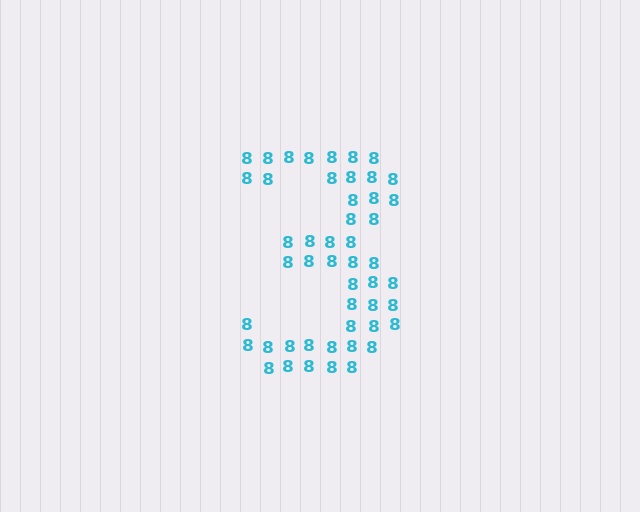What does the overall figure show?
The overall figure shows the digit 3.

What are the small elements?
The small elements are digit 8's.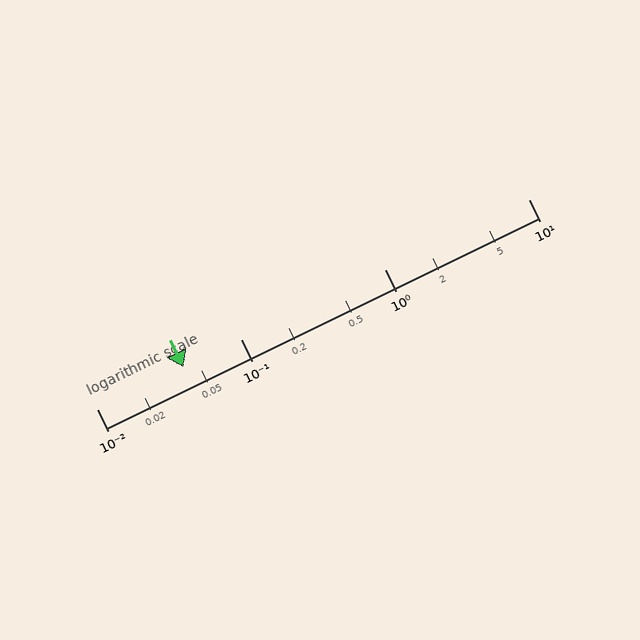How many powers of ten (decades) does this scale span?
The scale spans 3 decades, from 0.01 to 10.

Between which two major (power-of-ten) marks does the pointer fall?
The pointer is between 0.01 and 0.1.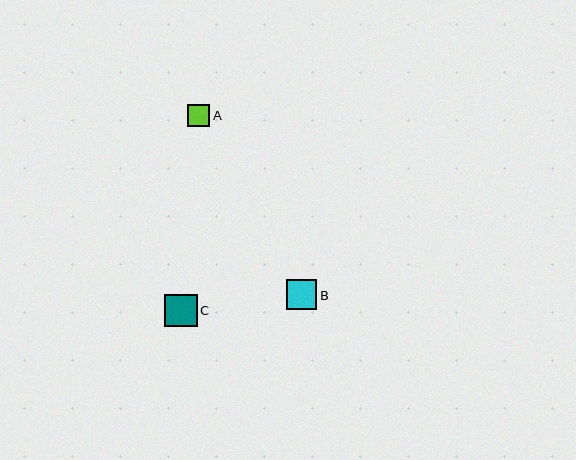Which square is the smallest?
Square A is the smallest with a size of approximately 23 pixels.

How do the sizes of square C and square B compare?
Square C and square B are approximately the same size.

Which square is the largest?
Square C is the largest with a size of approximately 33 pixels.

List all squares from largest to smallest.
From largest to smallest: C, B, A.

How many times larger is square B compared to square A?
Square B is approximately 1.3 times the size of square A.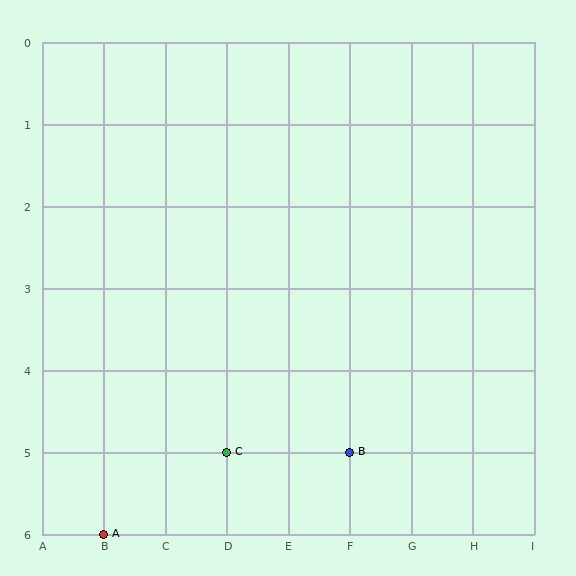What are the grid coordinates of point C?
Point C is at grid coordinates (D, 5).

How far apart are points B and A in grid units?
Points B and A are 4 columns and 1 row apart (about 4.1 grid units diagonally).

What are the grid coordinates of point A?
Point A is at grid coordinates (B, 6).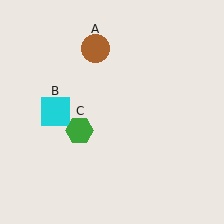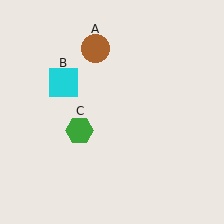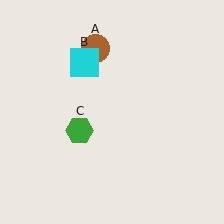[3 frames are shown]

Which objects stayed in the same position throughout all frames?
Brown circle (object A) and green hexagon (object C) remained stationary.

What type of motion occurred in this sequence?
The cyan square (object B) rotated clockwise around the center of the scene.